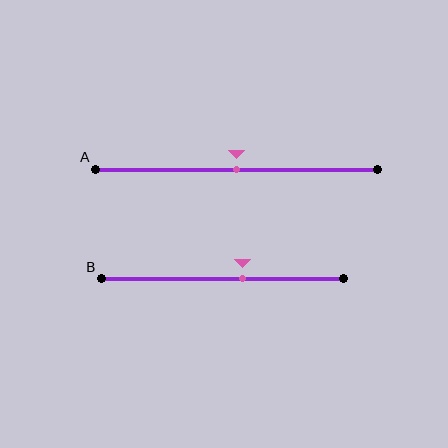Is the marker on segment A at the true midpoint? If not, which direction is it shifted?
Yes, the marker on segment A is at the true midpoint.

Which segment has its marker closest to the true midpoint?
Segment A has its marker closest to the true midpoint.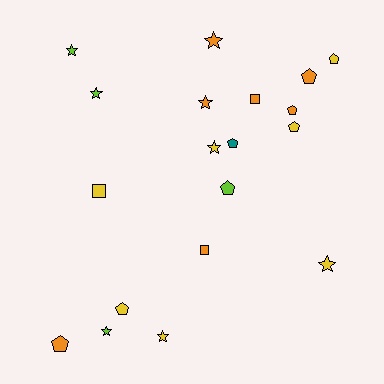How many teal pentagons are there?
There is 1 teal pentagon.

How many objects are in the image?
There are 19 objects.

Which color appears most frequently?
Orange, with 7 objects.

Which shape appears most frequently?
Star, with 8 objects.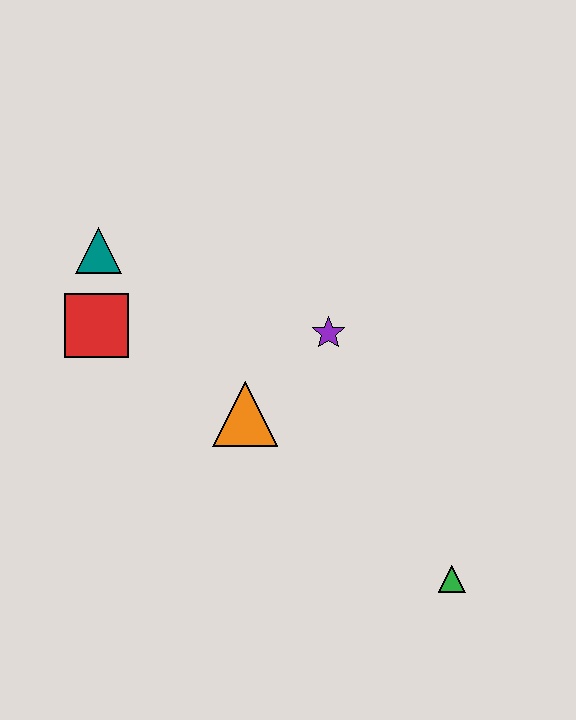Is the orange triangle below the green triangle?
No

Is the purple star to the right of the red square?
Yes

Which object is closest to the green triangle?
The orange triangle is closest to the green triangle.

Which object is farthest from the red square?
The green triangle is farthest from the red square.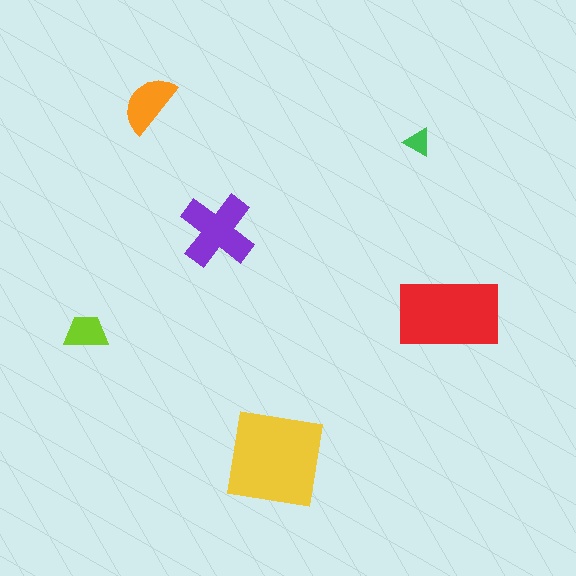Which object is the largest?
The yellow square.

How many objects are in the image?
There are 6 objects in the image.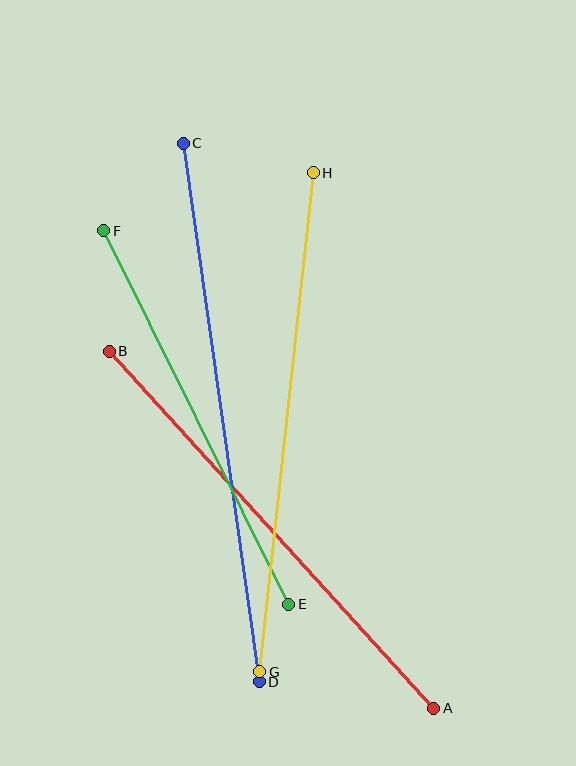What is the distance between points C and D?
The distance is approximately 544 pixels.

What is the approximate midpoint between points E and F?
The midpoint is at approximately (196, 418) pixels.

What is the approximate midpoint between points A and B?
The midpoint is at approximately (272, 530) pixels.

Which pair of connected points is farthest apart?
Points C and D are farthest apart.